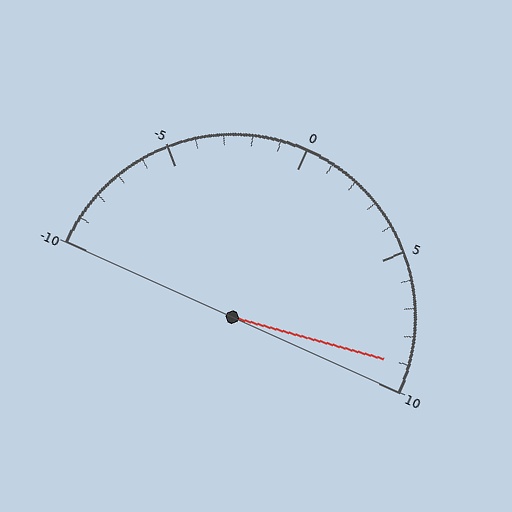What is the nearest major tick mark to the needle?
The nearest major tick mark is 10.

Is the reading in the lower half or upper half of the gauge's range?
The reading is in the upper half of the range (-10 to 10).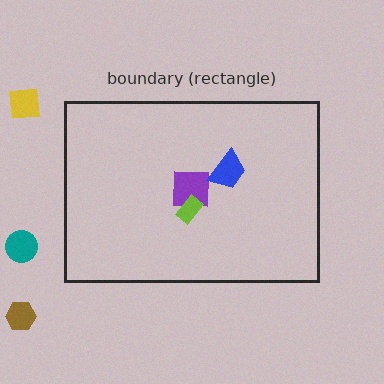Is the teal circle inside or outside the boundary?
Outside.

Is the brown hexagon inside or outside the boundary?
Outside.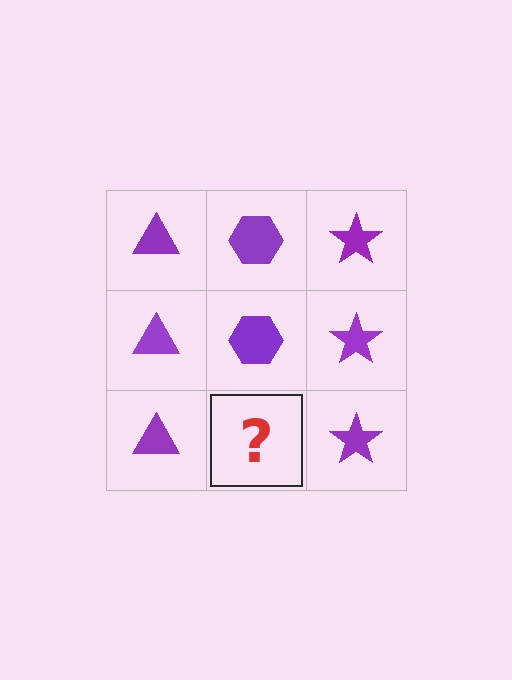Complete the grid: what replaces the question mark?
The question mark should be replaced with a purple hexagon.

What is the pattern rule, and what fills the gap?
The rule is that each column has a consistent shape. The gap should be filled with a purple hexagon.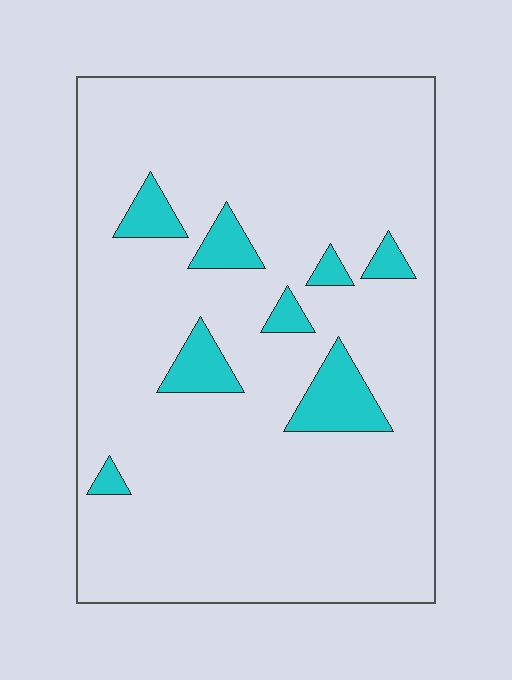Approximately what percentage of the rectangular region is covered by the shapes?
Approximately 10%.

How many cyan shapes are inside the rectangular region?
8.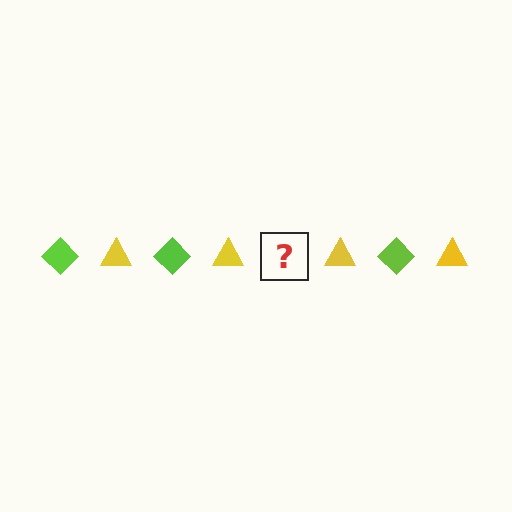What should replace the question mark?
The question mark should be replaced with a lime diamond.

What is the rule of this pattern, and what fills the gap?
The rule is that the pattern alternates between lime diamond and yellow triangle. The gap should be filled with a lime diamond.